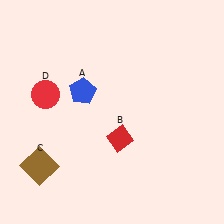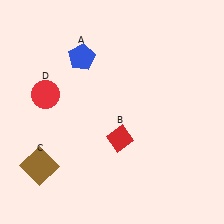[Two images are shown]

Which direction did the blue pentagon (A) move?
The blue pentagon (A) moved up.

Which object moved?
The blue pentagon (A) moved up.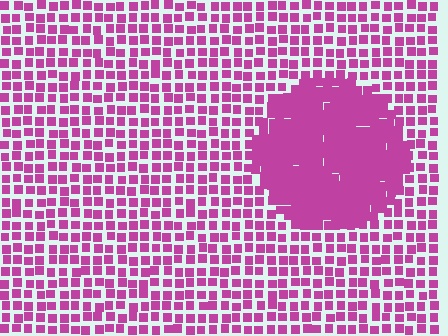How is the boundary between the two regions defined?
The boundary is defined by a change in element density (approximately 2.1x ratio). All elements are the same color, size, and shape.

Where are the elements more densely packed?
The elements are more densely packed inside the circle boundary.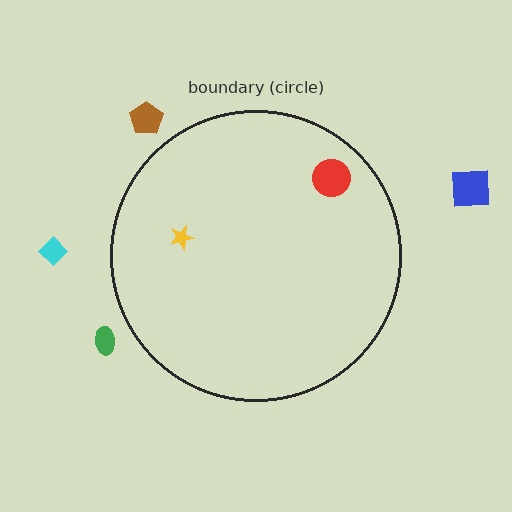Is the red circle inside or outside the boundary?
Inside.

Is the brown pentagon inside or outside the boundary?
Outside.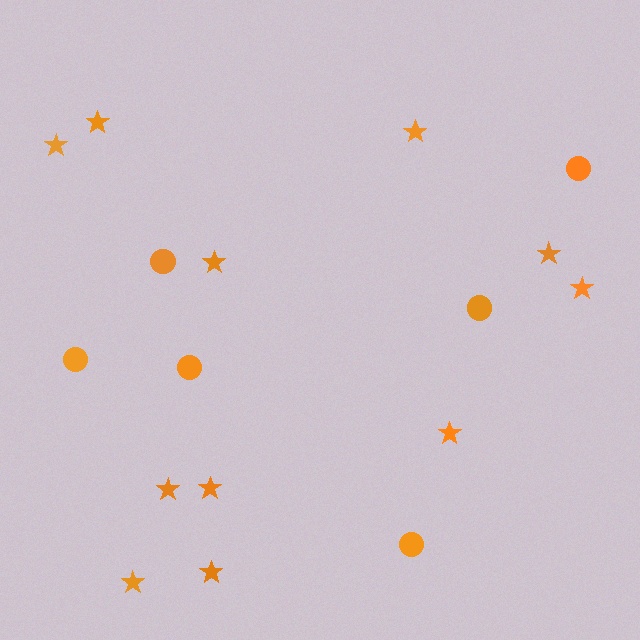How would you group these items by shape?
There are 2 groups: one group of circles (6) and one group of stars (11).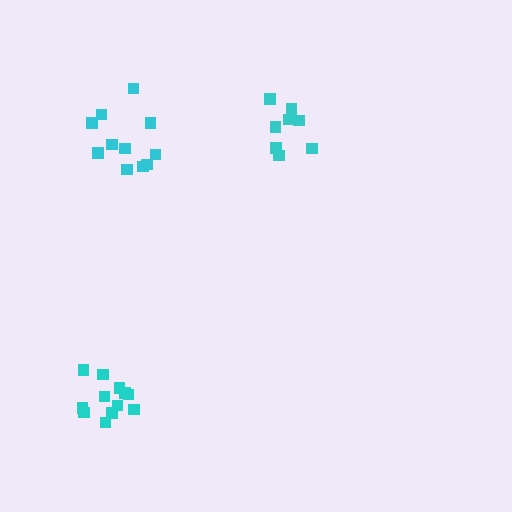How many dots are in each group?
Group 1: 8 dots, Group 2: 11 dots, Group 3: 12 dots (31 total).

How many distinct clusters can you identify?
There are 3 distinct clusters.